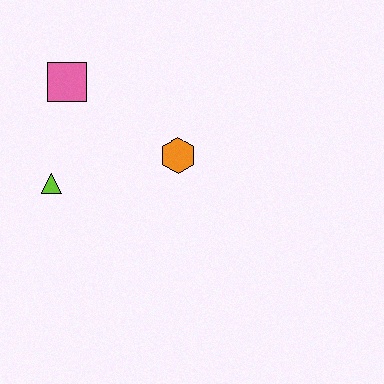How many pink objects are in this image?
There is 1 pink object.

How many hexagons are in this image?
There is 1 hexagon.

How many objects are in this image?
There are 3 objects.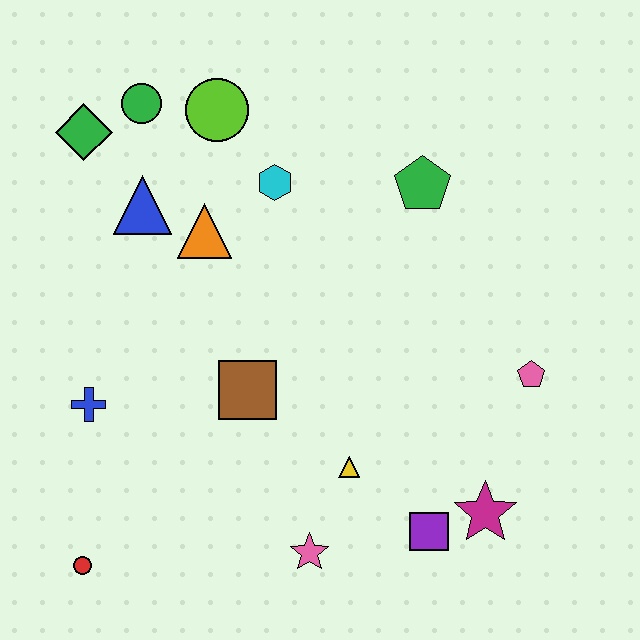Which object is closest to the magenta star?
The purple square is closest to the magenta star.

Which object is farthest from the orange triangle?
The magenta star is farthest from the orange triangle.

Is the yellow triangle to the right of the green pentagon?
No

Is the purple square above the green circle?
No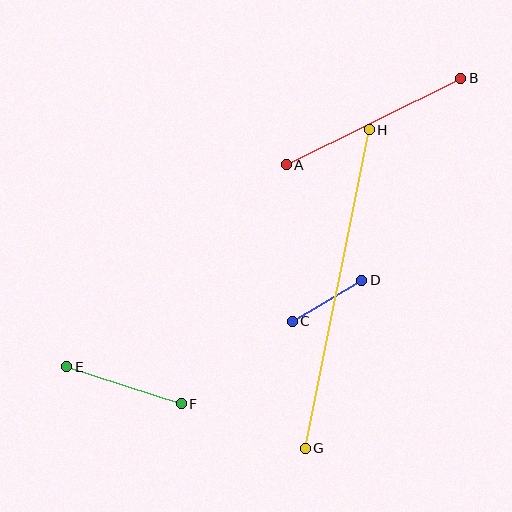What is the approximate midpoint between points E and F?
The midpoint is at approximately (124, 385) pixels.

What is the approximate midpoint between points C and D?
The midpoint is at approximately (327, 301) pixels.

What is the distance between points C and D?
The distance is approximately 81 pixels.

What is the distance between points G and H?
The distance is approximately 325 pixels.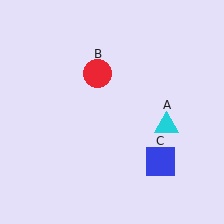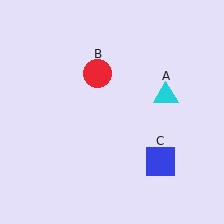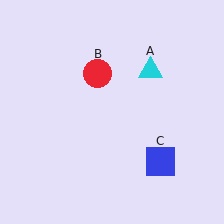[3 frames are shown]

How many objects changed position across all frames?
1 object changed position: cyan triangle (object A).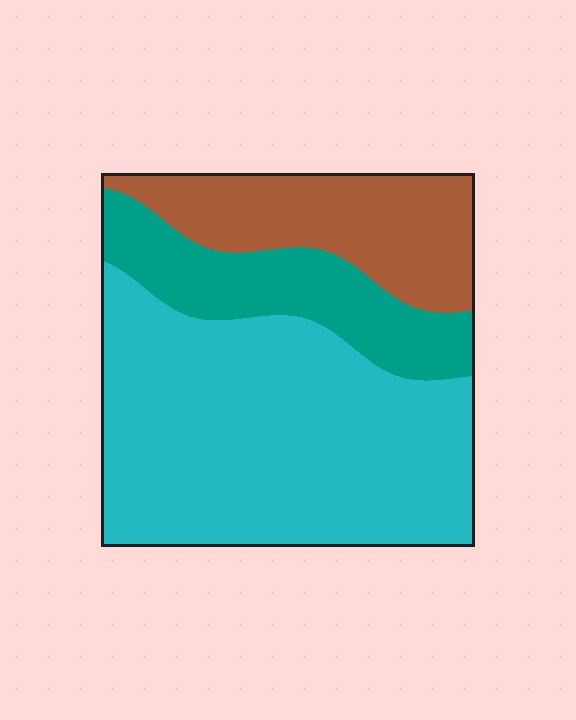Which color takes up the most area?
Cyan, at roughly 60%.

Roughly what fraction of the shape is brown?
Brown takes up about one fifth (1/5) of the shape.